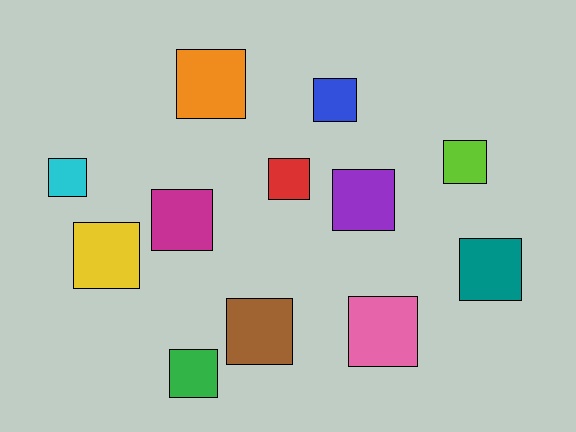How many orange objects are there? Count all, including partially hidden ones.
There is 1 orange object.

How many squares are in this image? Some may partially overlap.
There are 12 squares.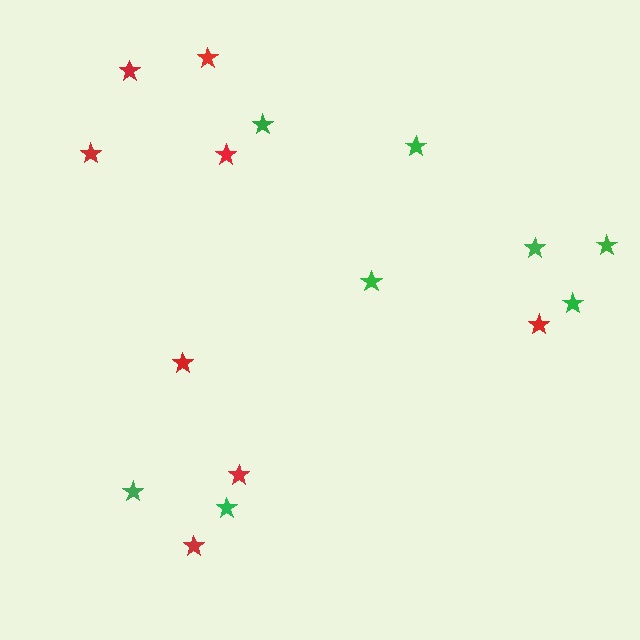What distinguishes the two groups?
There are 2 groups: one group of green stars (8) and one group of red stars (8).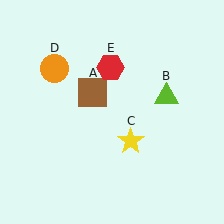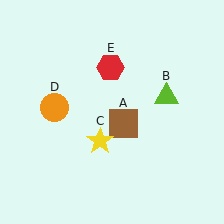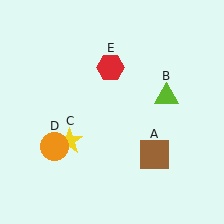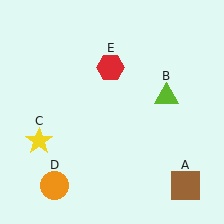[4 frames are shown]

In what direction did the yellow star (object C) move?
The yellow star (object C) moved left.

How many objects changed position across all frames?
3 objects changed position: brown square (object A), yellow star (object C), orange circle (object D).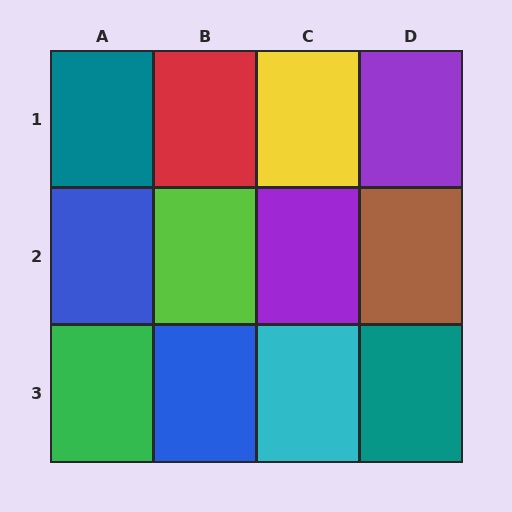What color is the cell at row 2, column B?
Lime.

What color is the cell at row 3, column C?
Cyan.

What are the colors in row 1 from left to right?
Teal, red, yellow, purple.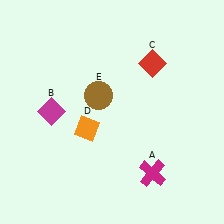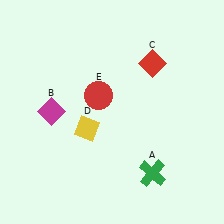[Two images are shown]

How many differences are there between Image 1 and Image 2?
There are 3 differences between the two images.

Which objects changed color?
A changed from magenta to green. D changed from orange to yellow. E changed from brown to red.